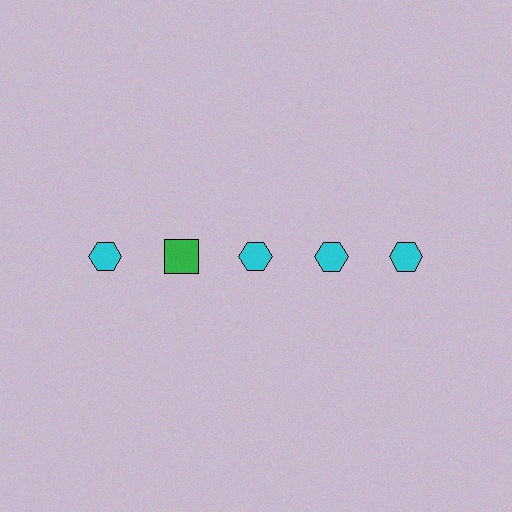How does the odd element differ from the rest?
It differs in both color (green instead of cyan) and shape (square instead of hexagon).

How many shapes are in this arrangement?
There are 5 shapes arranged in a grid pattern.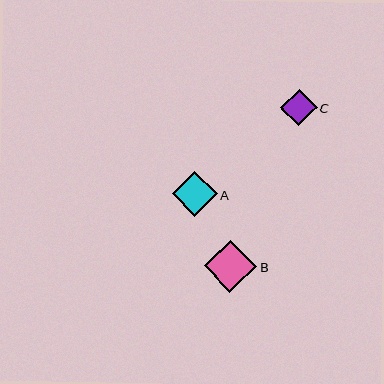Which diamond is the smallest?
Diamond C is the smallest with a size of approximately 37 pixels.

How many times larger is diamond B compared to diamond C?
Diamond B is approximately 1.4 times the size of diamond C.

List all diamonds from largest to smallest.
From largest to smallest: B, A, C.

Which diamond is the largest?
Diamond B is the largest with a size of approximately 52 pixels.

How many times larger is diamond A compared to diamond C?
Diamond A is approximately 1.2 times the size of diamond C.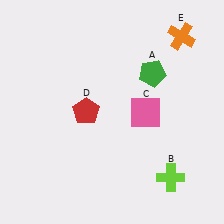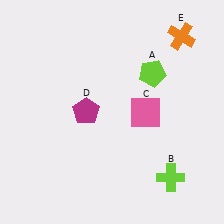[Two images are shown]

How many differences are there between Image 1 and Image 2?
There are 2 differences between the two images.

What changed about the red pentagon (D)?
In Image 1, D is red. In Image 2, it changed to magenta.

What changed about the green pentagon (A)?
In Image 1, A is green. In Image 2, it changed to lime.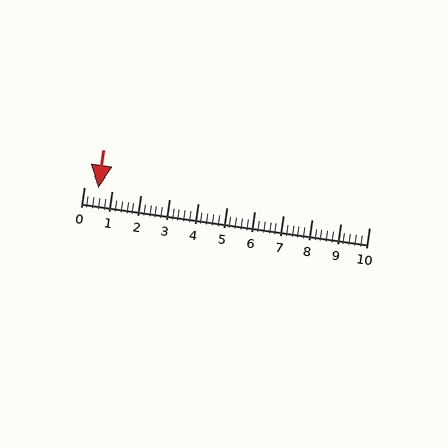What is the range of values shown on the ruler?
The ruler shows values from 0 to 10.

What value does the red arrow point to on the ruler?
The red arrow points to approximately 0.5.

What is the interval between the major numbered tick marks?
The major tick marks are spaced 1 units apart.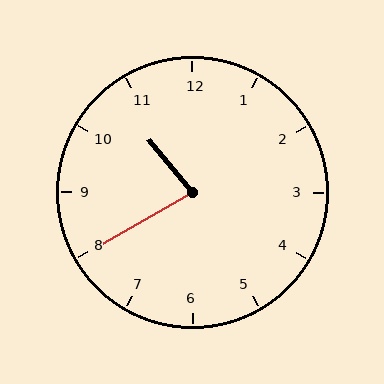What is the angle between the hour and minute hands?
Approximately 80 degrees.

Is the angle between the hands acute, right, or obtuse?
It is acute.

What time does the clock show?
10:40.